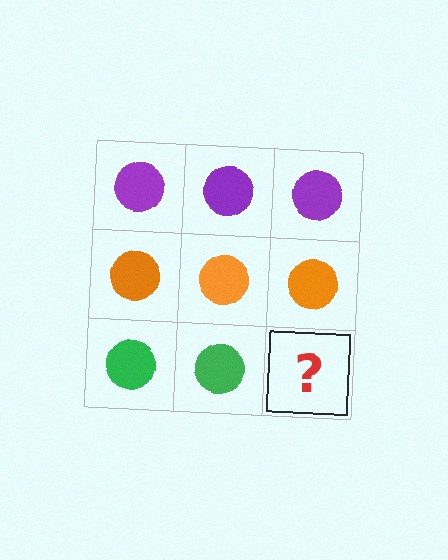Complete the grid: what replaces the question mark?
The question mark should be replaced with a green circle.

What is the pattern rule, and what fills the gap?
The rule is that each row has a consistent color. The gap should be filled with a green circle.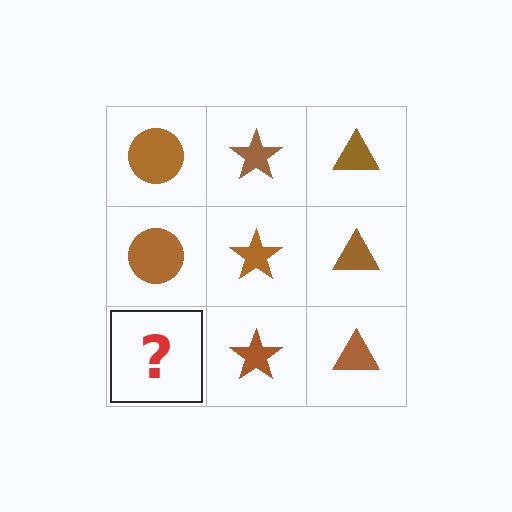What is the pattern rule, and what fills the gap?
The rule is that each column has a consistent shape. The gap should be filled with a brown circle.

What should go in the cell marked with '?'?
The missing cell should contain a brown circle.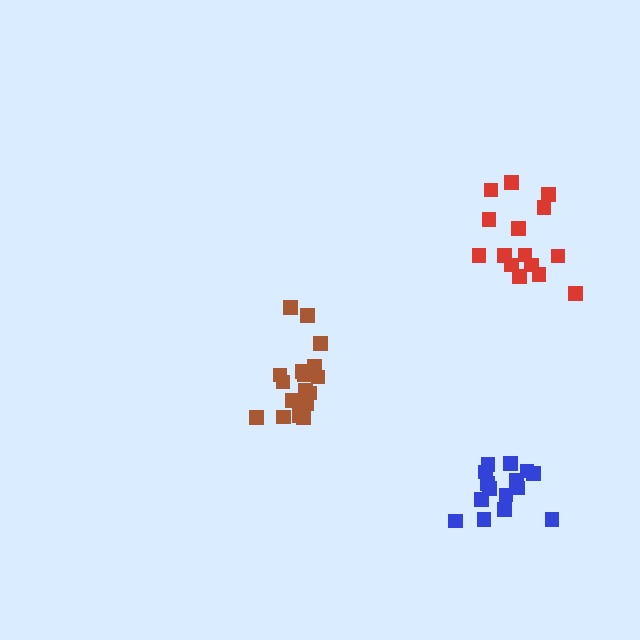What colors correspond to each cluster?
The clusters are colored: brown, red, blue.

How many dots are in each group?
Group 1: 17 dots, Group 2: 15 dots, Group 3: 15 dots (47 total).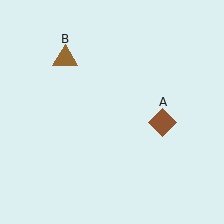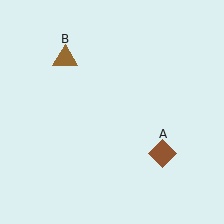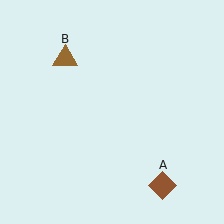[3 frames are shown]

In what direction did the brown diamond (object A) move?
The brown diamond (object A) moved down.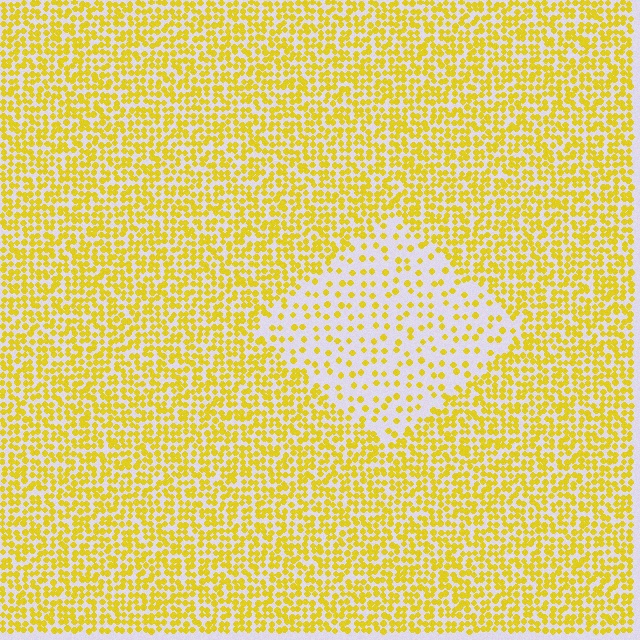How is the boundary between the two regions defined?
The boundary is defined by a change in element density (approximately 2.7x ratio). All elements are the same color, size, and shape.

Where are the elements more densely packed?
The elements are more densely packed outside the diamond boundary.